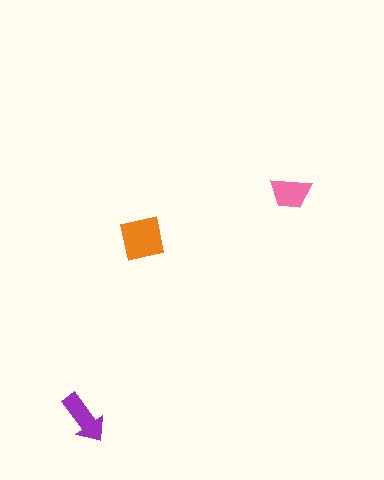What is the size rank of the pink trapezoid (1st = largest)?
3rd.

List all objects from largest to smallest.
The orange square, the purple arrow, the pink trapezoid.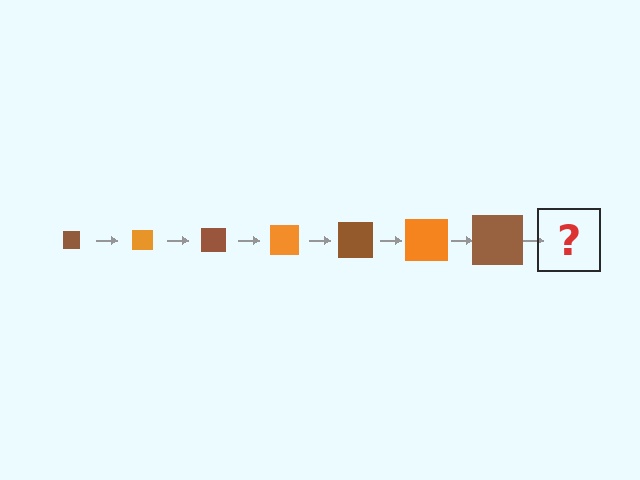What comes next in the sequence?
The next element should be an orange square, larger than the previous one.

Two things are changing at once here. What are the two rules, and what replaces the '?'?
The two rules are that the square grows larger each step and the color cycles through brown and orange. The '?' should be an orange square, larger than the previous one.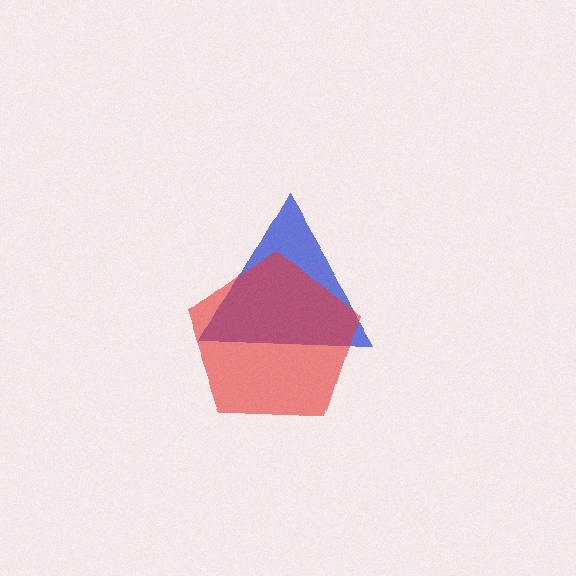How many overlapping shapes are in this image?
There are 2 overlapping shapes in the image.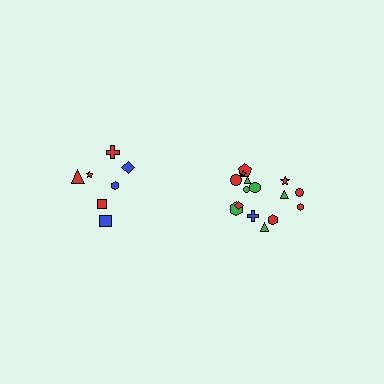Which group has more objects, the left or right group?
The right group.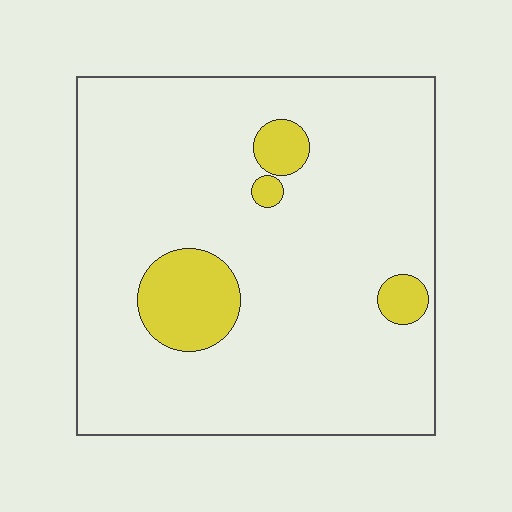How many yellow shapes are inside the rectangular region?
4.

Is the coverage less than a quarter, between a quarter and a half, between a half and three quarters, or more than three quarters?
Less than a quarter.